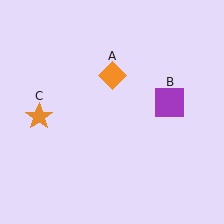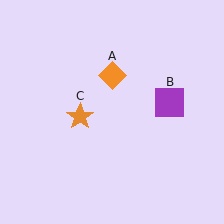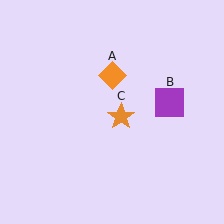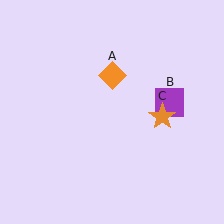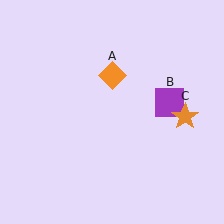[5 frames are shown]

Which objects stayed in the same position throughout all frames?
Orange diamond (object A) and purple square (object B) remained stationary.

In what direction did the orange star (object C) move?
The orange star (object C) moved right.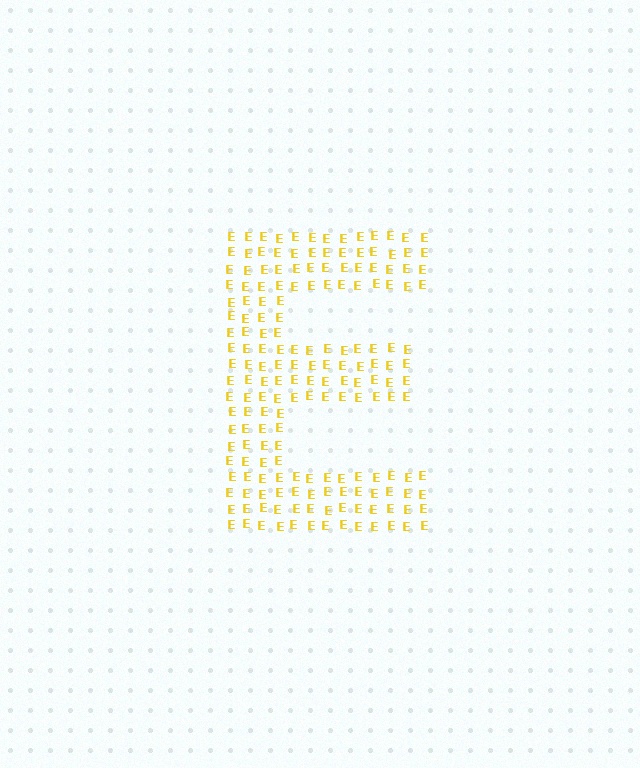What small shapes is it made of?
It is made of small letter E's.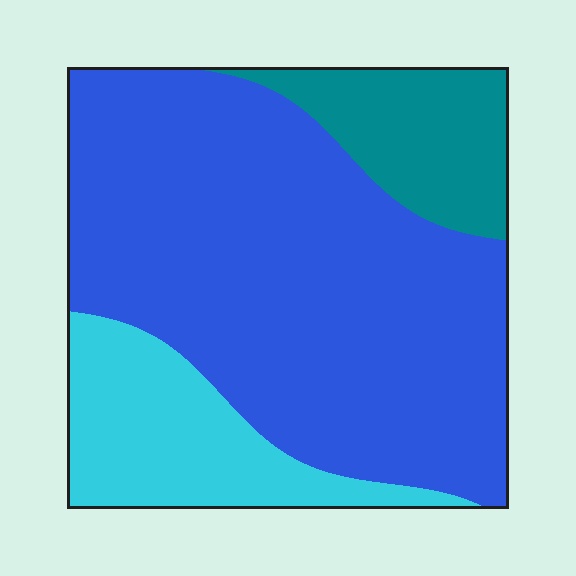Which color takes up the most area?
Blue, at roughly 65%.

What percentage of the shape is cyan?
Cyan covers about 20% of the shape.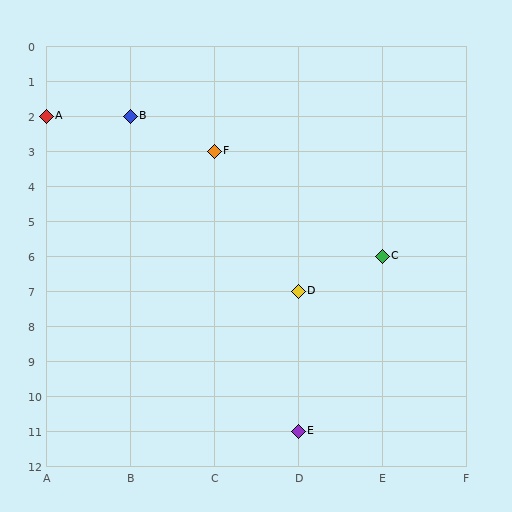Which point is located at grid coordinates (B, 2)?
Point B is at (B, 2).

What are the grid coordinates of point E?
Point E is at grid coordinates (D, 11).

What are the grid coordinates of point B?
Point B is at grid coordinates (B, 2).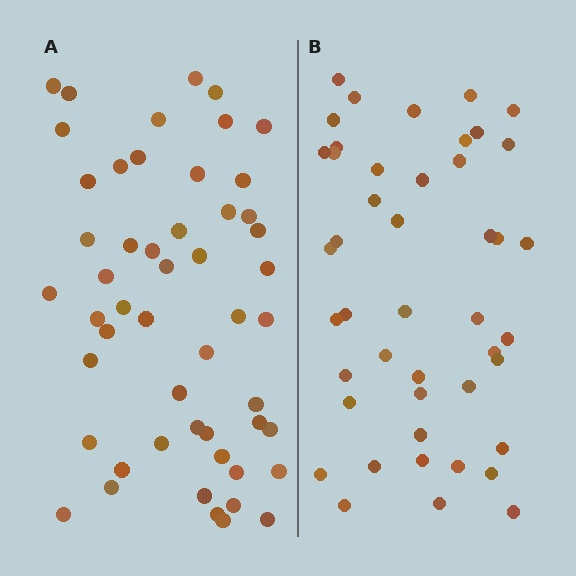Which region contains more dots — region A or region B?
Region A (the left region) has more dots.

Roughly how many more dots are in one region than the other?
Region A has roughly 8 or so more dots than region B.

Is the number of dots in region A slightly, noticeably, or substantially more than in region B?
Region A has only slightly more — the two regions are fairly close. The ratio is roughly 1.2 to 1.